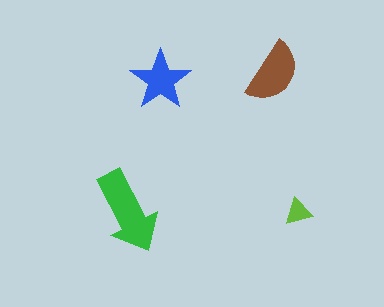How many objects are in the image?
There are 4 objects in the image.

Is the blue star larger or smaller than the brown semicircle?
Smaller.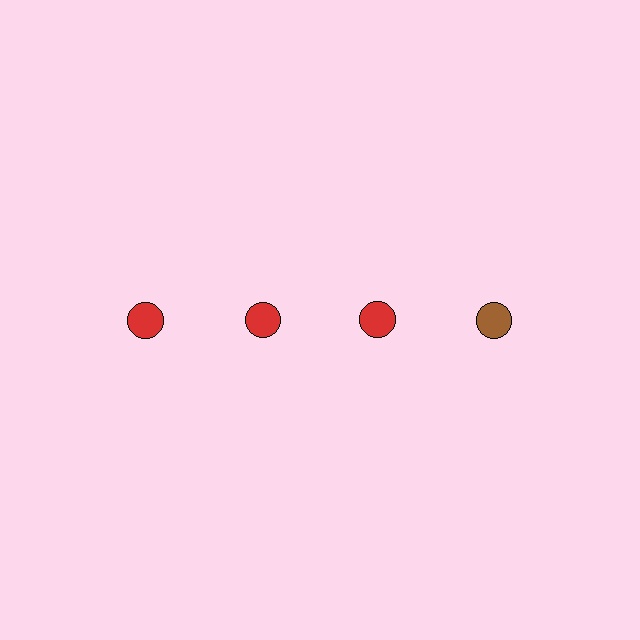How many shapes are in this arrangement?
There are 4 shapes arranged in a grid pattern.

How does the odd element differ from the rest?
It has a different color: brown instead of red.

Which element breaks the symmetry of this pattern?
The brown circle in the top row, second from right column breaks the symmetry. All other shapes are red circles.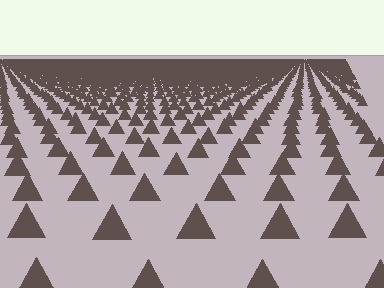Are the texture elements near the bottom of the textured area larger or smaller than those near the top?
Larger. Near the bottom, elements are closer to the viewer and appear at a bigger on-screen size.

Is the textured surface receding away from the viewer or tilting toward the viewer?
The surface is receding away from the viewer. Texture elements get smaller and denser toward the top.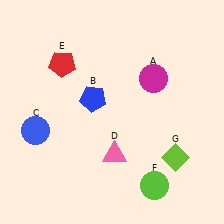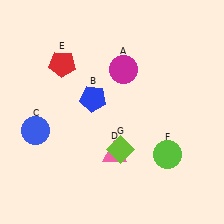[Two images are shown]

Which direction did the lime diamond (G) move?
The lime diamond (G) moved left.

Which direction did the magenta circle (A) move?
The magenta circle (A) moved left.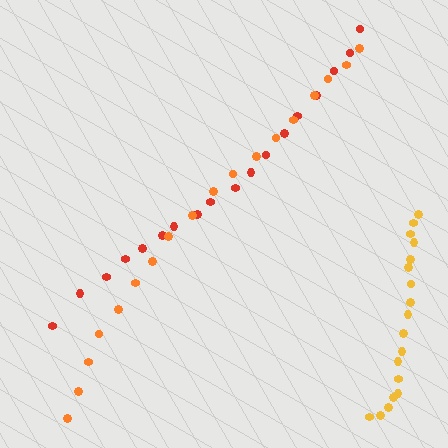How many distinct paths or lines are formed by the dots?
There are 3 distinct paths.